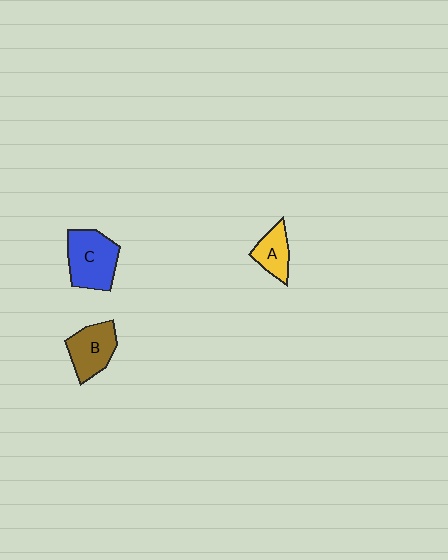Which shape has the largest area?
Shape C (blue).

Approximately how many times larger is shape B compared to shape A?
Approximately 1.4 times.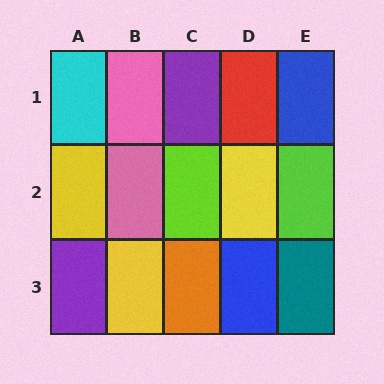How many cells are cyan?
1 cell is cyan.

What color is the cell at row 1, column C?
Purple.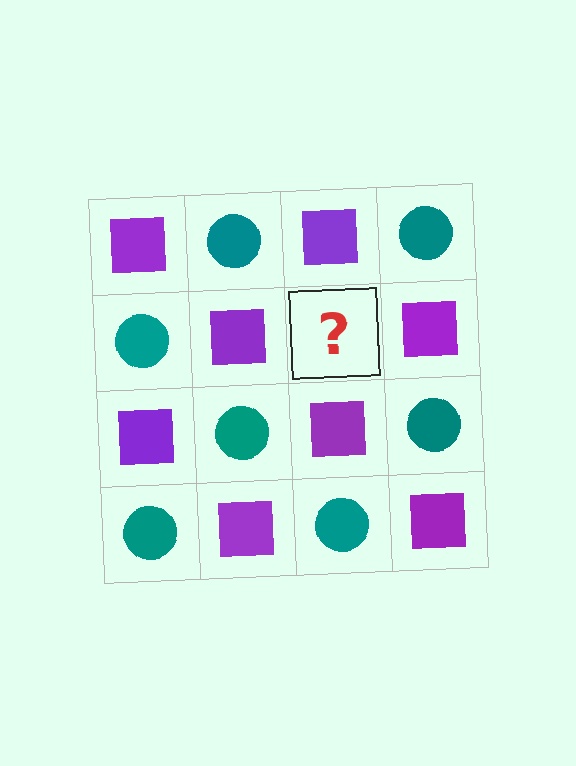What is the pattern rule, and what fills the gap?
The rule is that it alternates purple square and teal circle in a checkerboard pattern. The gap should be filled with a teal circle.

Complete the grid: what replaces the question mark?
The question mark should be replaced with a teal circle.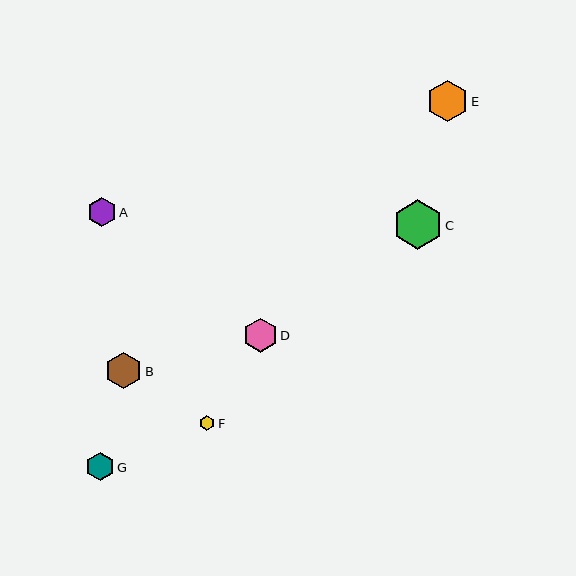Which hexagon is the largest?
Hexagon C is the largest with a size of approximately 49 pixels.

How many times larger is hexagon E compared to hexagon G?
Hexagon E is approximately 1.4 times the size of hexagon G.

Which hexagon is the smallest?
Hexagon F is the smallest with a size of approximately 15 pixels.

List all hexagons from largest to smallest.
From largest to smallest: C, E, B, D, A, G, F.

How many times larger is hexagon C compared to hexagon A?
Hexagon C is approximately 1.7 times the size of hexagon A.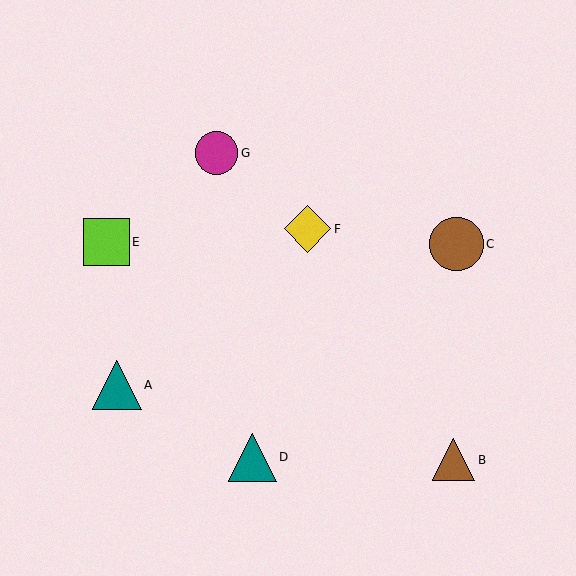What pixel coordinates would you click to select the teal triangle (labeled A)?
Click at (117, 385) to select the teal triangle A.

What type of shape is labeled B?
Shape B is a brown triangle.